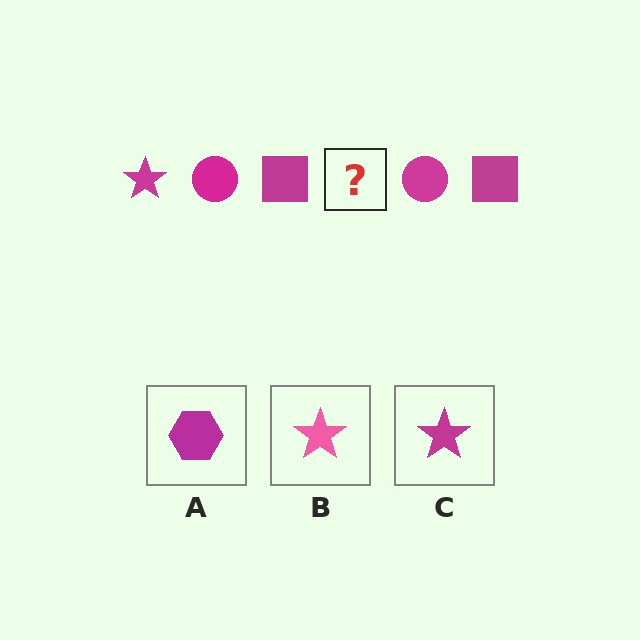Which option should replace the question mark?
Option C.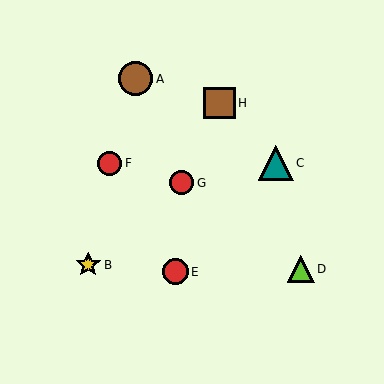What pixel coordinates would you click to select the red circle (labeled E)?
Click at (175, 272) to select the red circle E.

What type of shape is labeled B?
Shape B is a yellow star.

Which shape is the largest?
The teal triangle (labeled C) is the largest.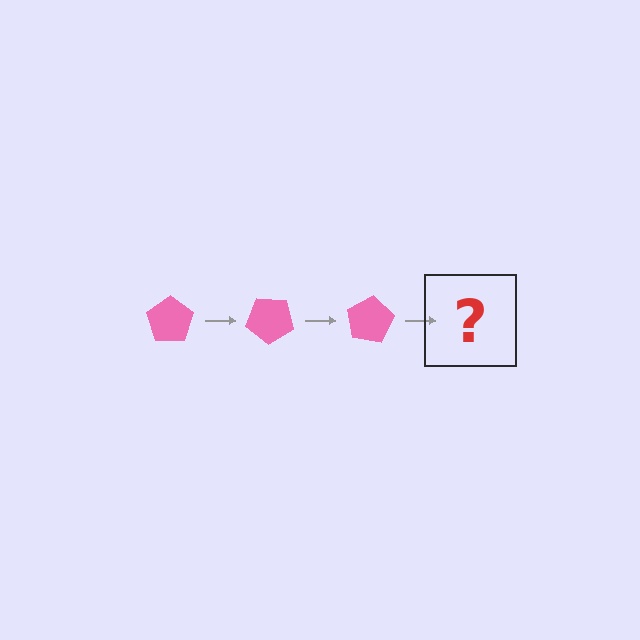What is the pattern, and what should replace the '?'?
The pattern is that the pentagon rotates 40 degrees each step. The '?' should be a pink pentagon rotated 120 degrees.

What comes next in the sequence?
The next element should be a pink pentagon rotated 120 degrees.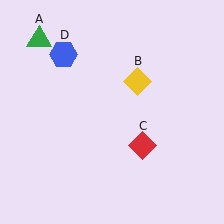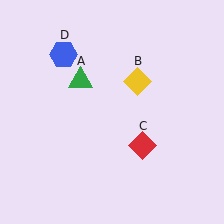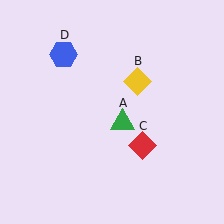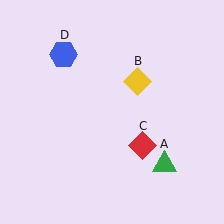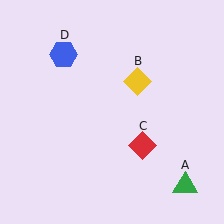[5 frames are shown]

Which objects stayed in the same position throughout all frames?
Yellow diamond (object B) and red diamond (object C) and blue hexagon (object D) remained stationary.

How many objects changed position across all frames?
1 object changed position: green triangle (object A).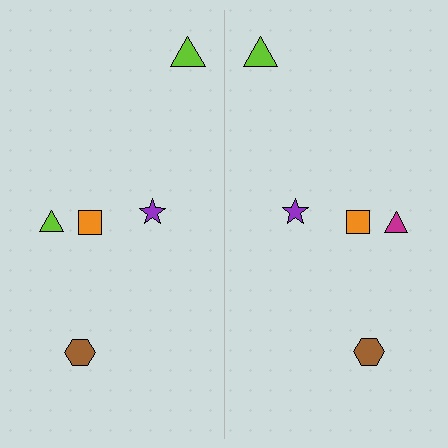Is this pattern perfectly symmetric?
No, the pattern is not perfectly symmetric. The magenta triangle on the right side breaks the symmetry — its mirror counterpart is lime.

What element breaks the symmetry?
The magenta triangle on the right side breaks the symmetry — its mirror counterpart is lime.